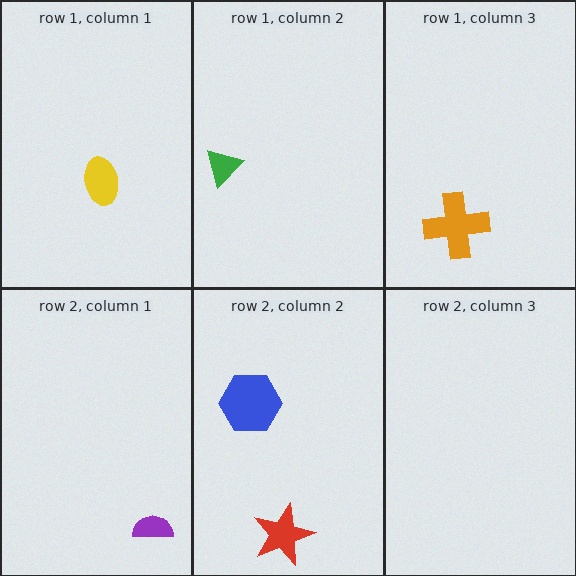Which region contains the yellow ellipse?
The row 1, column 1 region.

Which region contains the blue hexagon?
The row 2, column 2 region.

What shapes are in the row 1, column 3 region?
The orange cross.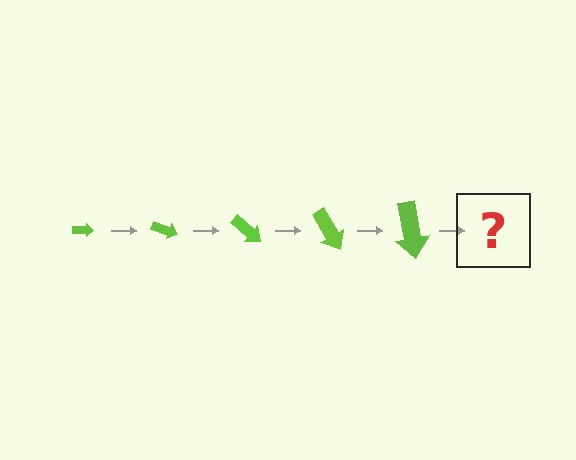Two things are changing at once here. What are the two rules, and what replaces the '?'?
The two rules are that the arrow grows larger each step and it rotates 20 degrees each step. The '?' should be an arrow, larger than the previous one and rotated 100 degrees from the start.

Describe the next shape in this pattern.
It should be an arrow, larger than the previous one and rotated 100 degrees from the start.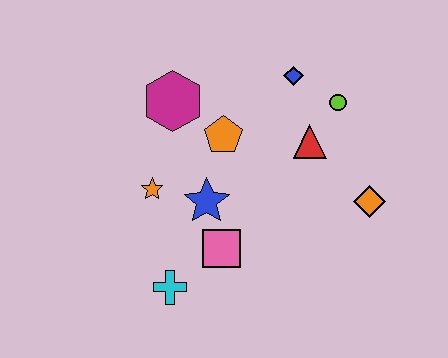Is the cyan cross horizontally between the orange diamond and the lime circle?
No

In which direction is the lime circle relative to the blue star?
The lime circle is to the right of the blue star.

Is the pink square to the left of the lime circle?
Yes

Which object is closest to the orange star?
The blue star is closest to the orange star.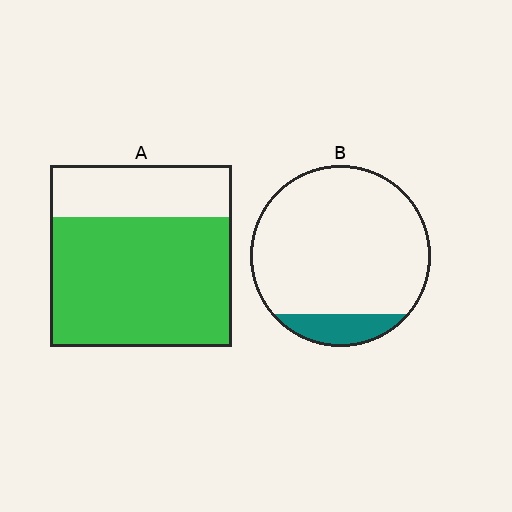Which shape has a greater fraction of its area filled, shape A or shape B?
Shape A.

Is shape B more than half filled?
No.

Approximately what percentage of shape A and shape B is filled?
A is approximately 70% and B is approximately 10%.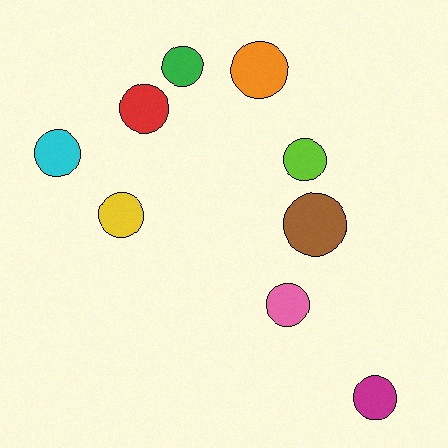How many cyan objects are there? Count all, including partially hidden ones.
There is 1 cyan object.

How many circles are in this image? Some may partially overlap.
There are 9 circles.